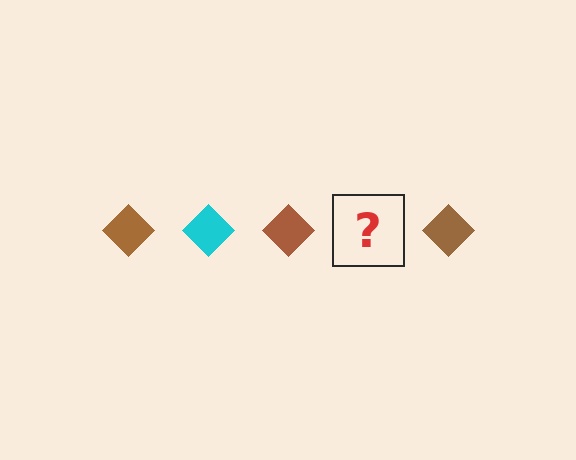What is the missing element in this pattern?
The missing element is a cyan diamond.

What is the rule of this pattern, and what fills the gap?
The rule is that the pattern cycles through brown, cyan diamonds. The gap should be filled with a cyan diamond.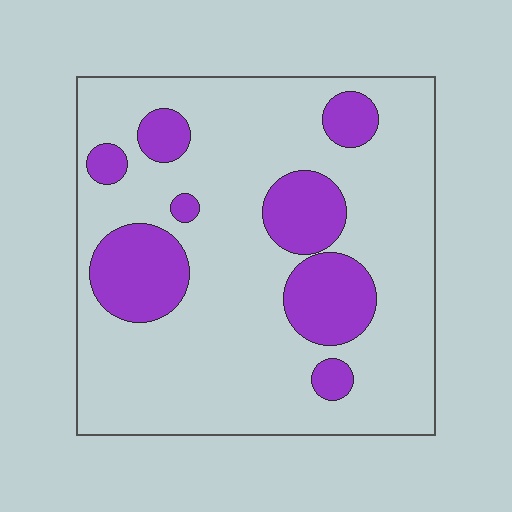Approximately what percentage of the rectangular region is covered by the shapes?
Approximately 20%.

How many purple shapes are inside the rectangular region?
8.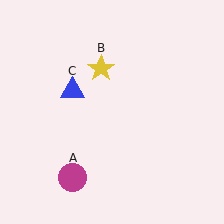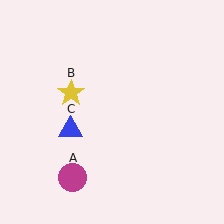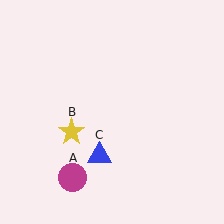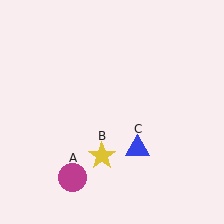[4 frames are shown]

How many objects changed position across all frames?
2 objects changed position: yellow star (object B), blue triangle (object C).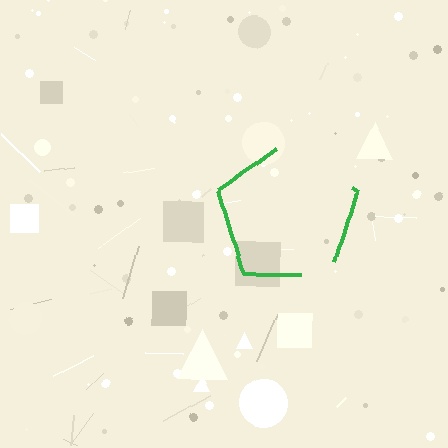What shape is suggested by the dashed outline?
The dashed outline suggests a pentagon.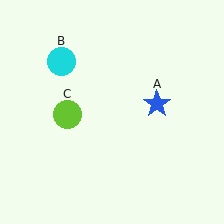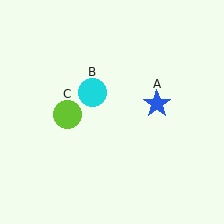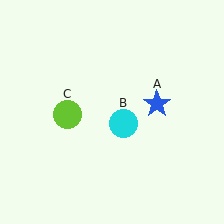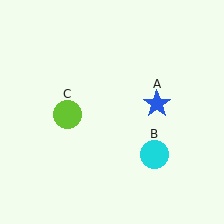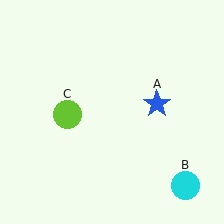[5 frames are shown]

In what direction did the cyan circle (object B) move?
The cyan circle (object B) moved down and to the right.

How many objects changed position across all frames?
1 object changed position: cyan circle (object B).